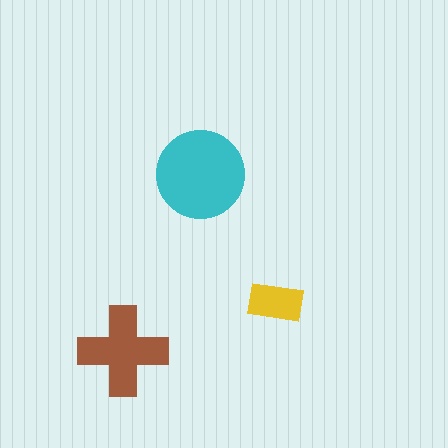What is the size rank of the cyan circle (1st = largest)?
1st.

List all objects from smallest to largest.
The yellow rectangle, the brown cross, the cyan circle.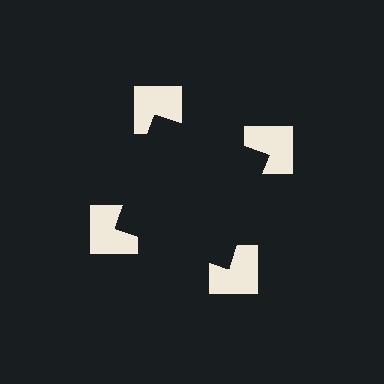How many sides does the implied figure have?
4 sides.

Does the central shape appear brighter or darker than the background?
It typically appears slightly darker than the background, even though no actual brightness change is drawn.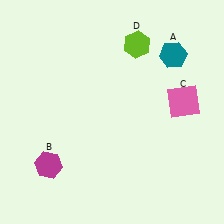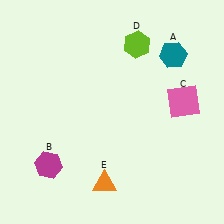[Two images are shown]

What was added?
An orange triangle (E) was added in Image 2.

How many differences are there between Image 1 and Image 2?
There is 1 difference between the two images.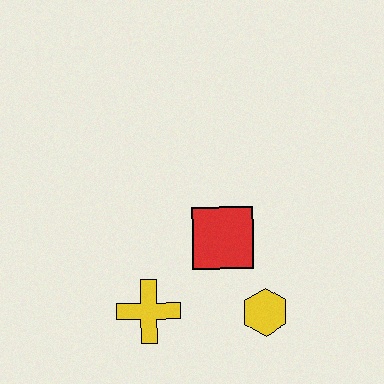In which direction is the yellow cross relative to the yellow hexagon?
The yellow cross is to the left of the yellow hexagon.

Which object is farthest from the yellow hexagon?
The yellow cross is farthest from the yellow hexagon.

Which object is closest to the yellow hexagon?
The red square is closest to the yellow hexagon.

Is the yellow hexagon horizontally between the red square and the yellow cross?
No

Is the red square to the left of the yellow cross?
No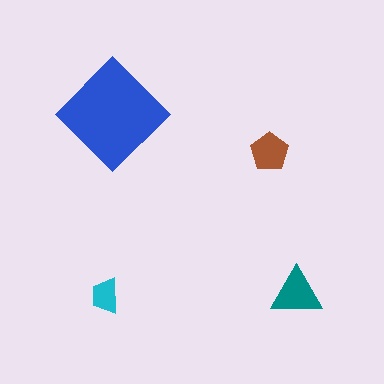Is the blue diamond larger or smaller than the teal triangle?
Larger.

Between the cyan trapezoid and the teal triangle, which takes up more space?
The teal triangle.